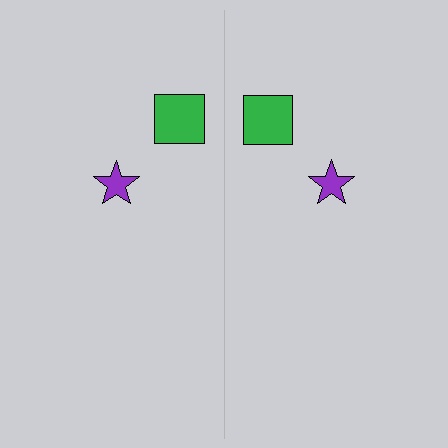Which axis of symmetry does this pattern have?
The pattern has a vertical axis of symmetry running through the center of the image.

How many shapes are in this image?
There are 4 shapes in this image.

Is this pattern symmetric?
Yes, this pattern has bilateral (reflection) symmetry.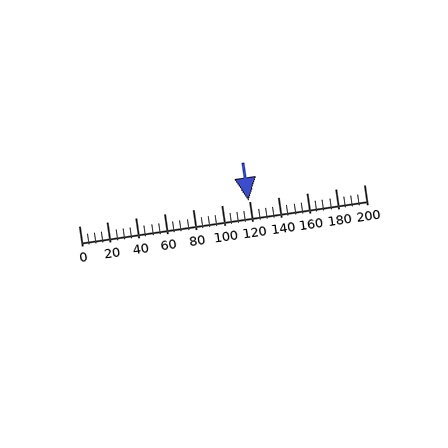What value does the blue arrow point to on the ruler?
The blue arrow points to approximately 119.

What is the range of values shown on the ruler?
The ruler shows values from 0 to 200.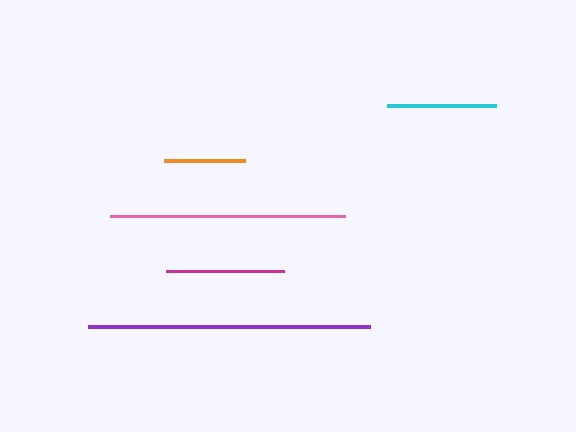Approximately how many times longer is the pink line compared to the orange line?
The pink line is approximately 2.9 times the length of the orange line.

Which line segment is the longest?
The purple line is the longest at approximately 282 pixels.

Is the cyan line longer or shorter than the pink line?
The pink line is longer than the cyan line.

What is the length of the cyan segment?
The cyan segment is approximately 109 pixels long.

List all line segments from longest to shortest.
From longest to shortest: purple, pink, magenta, cyan, orange.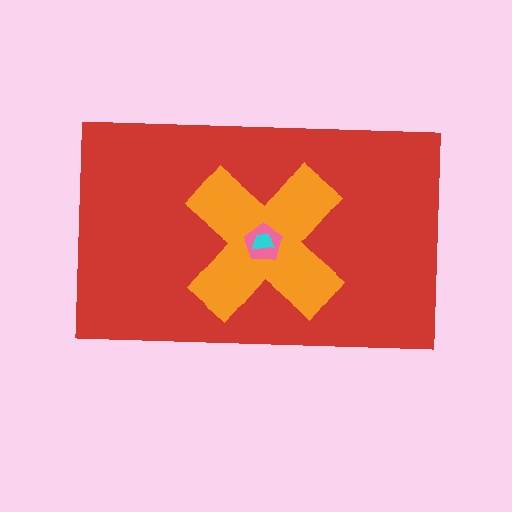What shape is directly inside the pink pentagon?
The cyan trapezoid.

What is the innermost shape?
The cyan trapezoid.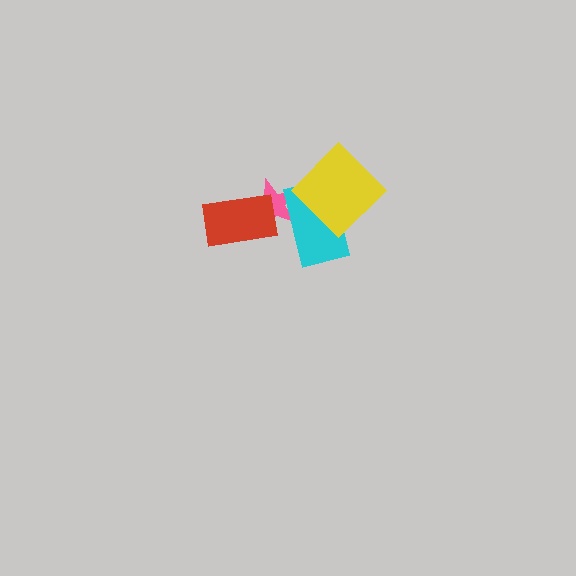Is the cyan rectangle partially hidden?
Yes, it is partially covered by another shape.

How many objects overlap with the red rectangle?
1 object overlaps with the red rectangle.